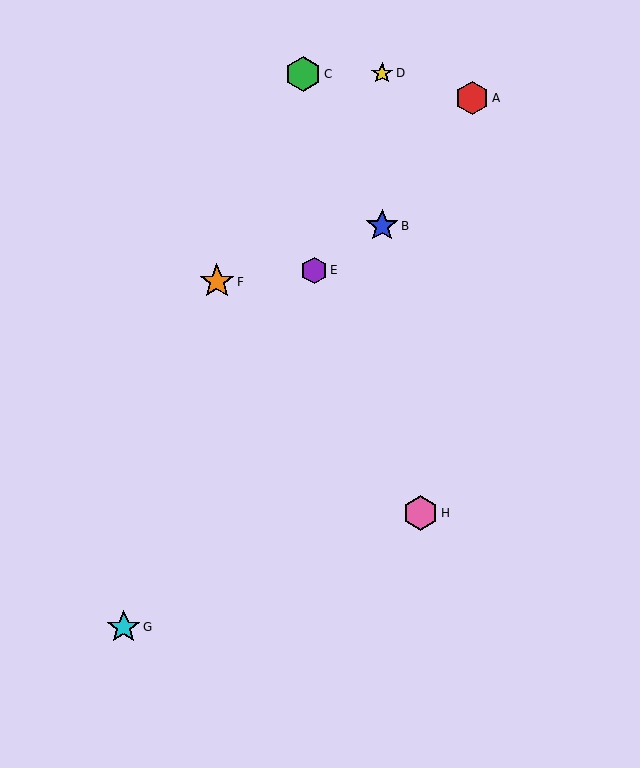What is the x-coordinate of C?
Object C is at x≈303.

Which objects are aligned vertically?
Objects B, D are aligned vertically.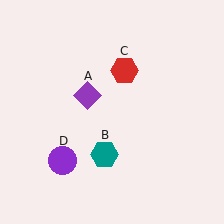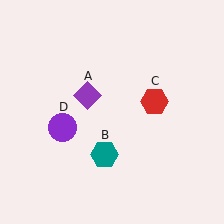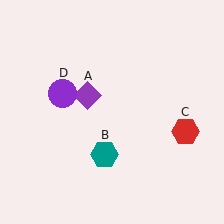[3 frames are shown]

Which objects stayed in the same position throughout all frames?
Purple diamond (object A) and teal hexagon (object B) remained stationary.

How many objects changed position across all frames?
2 objects changed position: red hexagon (object C), purple circle (object D).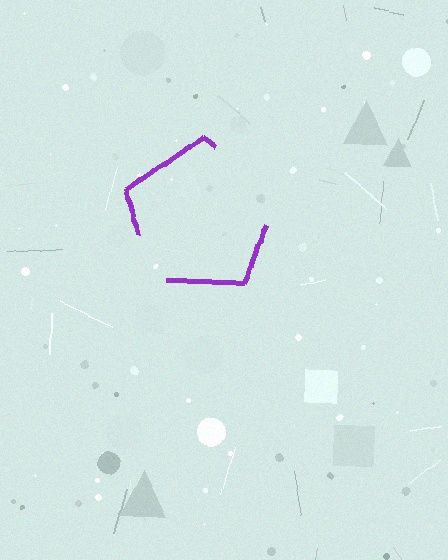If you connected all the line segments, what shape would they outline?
They would outline a pentagon.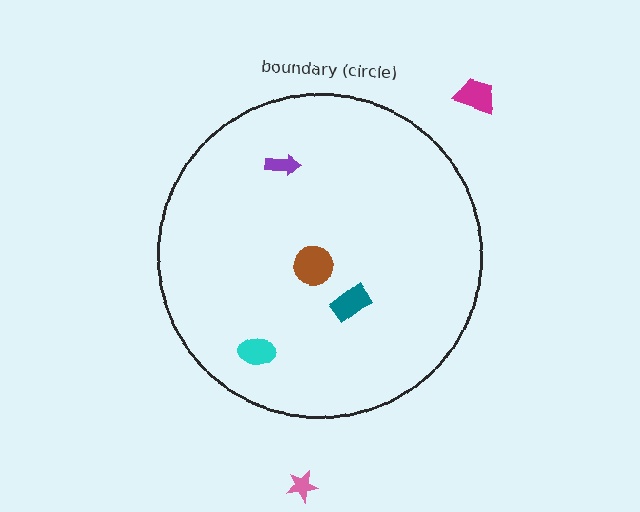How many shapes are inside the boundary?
4 inside, 2 outside.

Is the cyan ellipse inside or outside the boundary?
Inside.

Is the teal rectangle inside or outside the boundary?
Inside.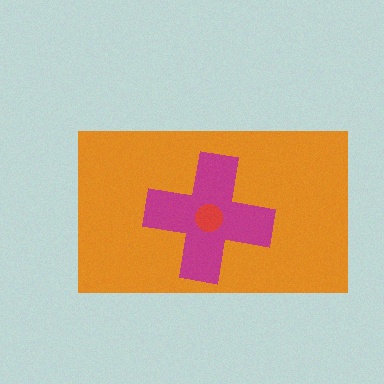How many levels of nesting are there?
3.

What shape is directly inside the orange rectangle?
The magenta cross.